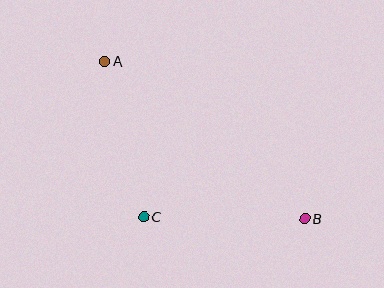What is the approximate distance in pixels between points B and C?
The distance between B and C is approximately 161 pixels.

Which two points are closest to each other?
Points A and C are closest to each other.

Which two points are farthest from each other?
Points A and B are farthest from each other.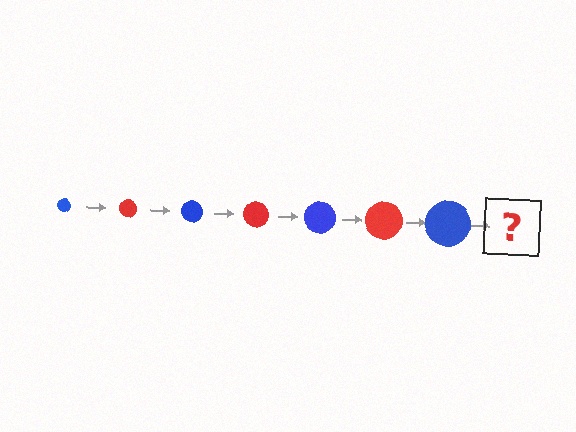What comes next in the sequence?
The next element should be a red circle, larger than the previous one.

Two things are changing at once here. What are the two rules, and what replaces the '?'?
The two rules are that the circle grows larger each step and the color cycles through blue and red. The '?' should be a red circle, larger than the previous one.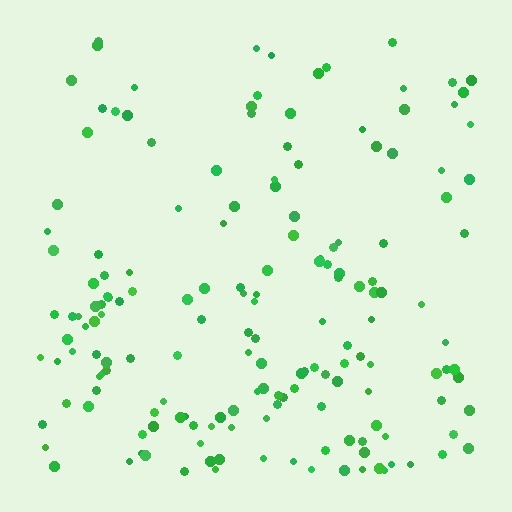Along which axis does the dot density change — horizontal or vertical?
Vertical.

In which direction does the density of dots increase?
From top to bottom, with the bottom side densest.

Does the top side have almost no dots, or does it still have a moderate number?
Still a moderate number, just noticeably fewer than the bottom.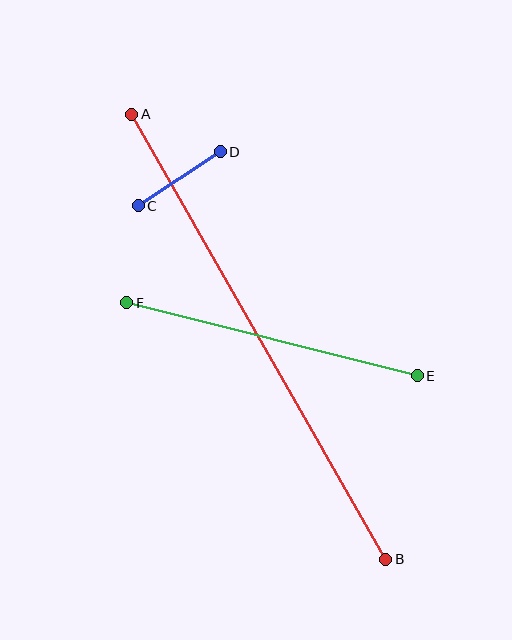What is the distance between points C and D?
The distance is approximately 98 pixels.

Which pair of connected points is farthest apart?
Points A and B are farthest apart.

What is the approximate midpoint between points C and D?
The midpoint is at approximately (179, 179) pixels.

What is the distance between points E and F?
The distance is approximately 300 pixels.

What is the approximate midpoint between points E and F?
The midpoint is at approximately (272, 339) pixels.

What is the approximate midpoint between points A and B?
The midpoint is at approximately (259, 337) pixels.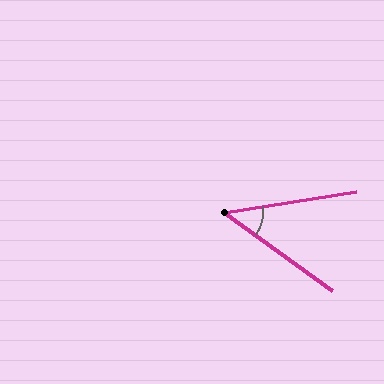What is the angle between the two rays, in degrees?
Approximately 45 degrees.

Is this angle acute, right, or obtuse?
It is acute.